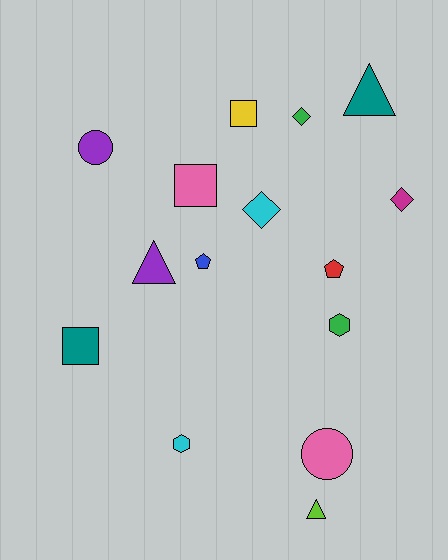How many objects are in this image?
There are 15 objects.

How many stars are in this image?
There are no stars.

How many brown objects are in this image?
There are no brown objects.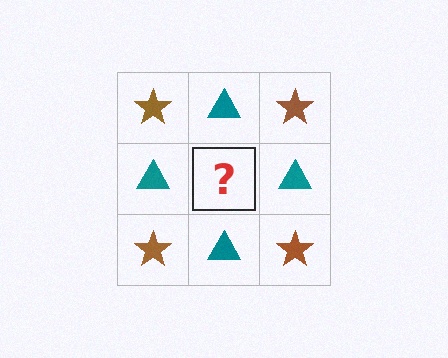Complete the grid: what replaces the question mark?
The question mark should be replaced with a brown star.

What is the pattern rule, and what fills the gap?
The rule is that it alternates brown star and teal triangle in a checkerboard pattern. The gap should be filled with a brown star.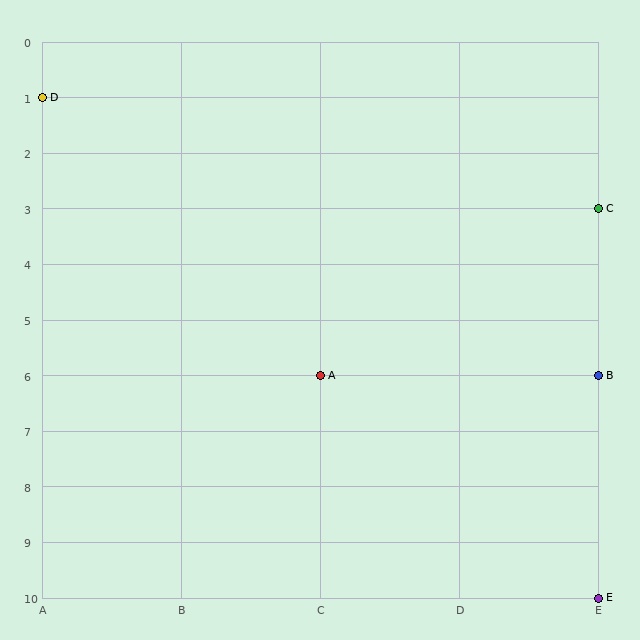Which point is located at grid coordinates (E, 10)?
Point E is at (E, 10).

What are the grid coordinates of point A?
Point A is at grid coordinates (C, 6).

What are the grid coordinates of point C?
Point C is at grid coordinates (E, 3).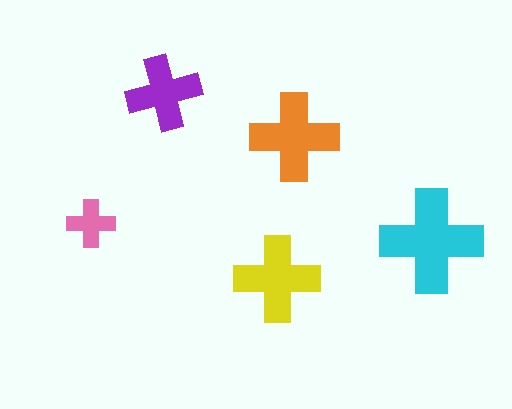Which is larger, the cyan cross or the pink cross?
The cyan one.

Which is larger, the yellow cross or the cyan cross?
The cyan one.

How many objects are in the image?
There are 5 objects in the image.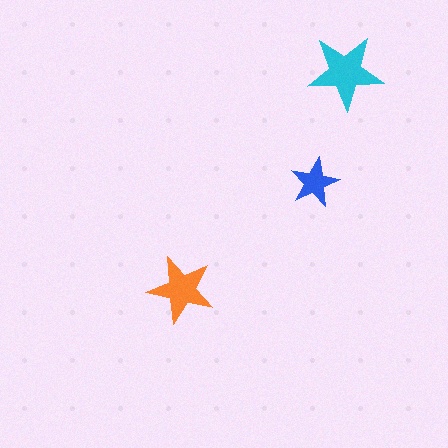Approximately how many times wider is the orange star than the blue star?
About 1.5 times wider.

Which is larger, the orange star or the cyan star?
The cyan one.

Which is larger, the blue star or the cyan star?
The cyan one.